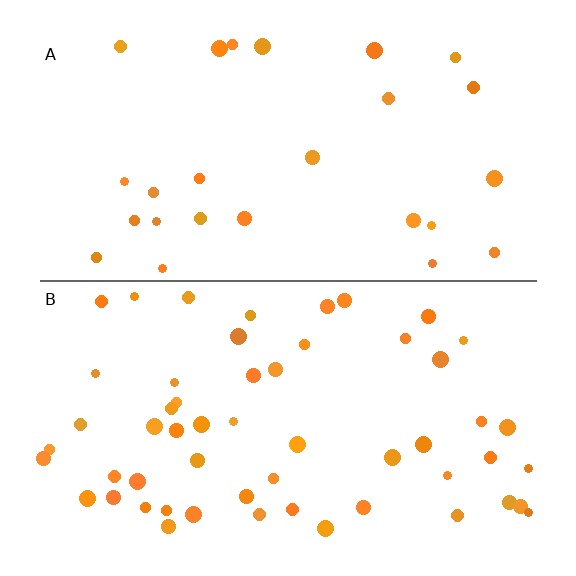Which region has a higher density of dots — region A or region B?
B (the bottom).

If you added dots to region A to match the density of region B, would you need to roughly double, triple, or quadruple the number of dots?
Approximately double.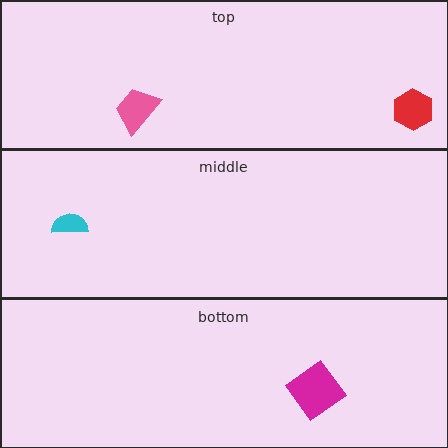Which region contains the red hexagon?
The top region.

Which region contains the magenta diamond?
The bottom region.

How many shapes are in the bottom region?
1.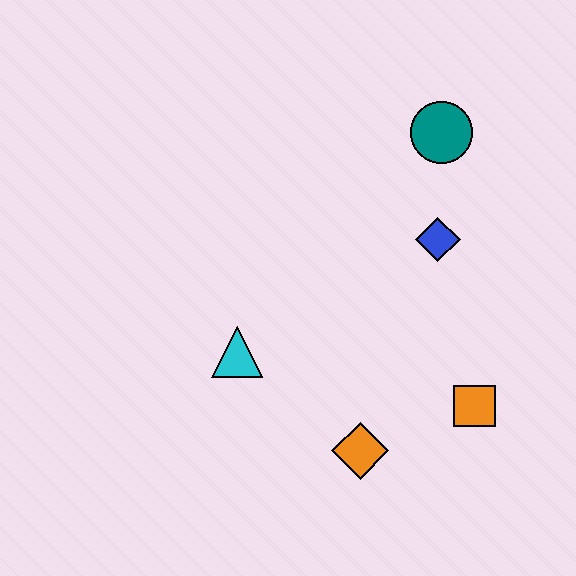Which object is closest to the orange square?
The orange diamond is closest to the orange square.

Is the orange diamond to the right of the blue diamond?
No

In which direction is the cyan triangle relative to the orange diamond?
The cyan triangle is to the left of the orange diamond.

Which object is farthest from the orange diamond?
The teal circle is farthest from the orange diamond.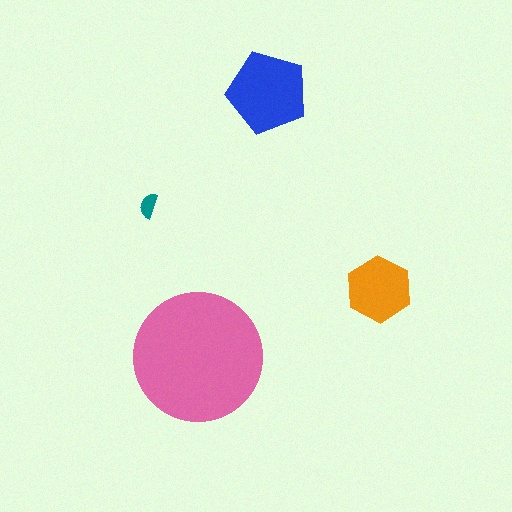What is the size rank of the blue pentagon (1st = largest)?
2nd.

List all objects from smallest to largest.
The teal semicircle, the orange hexagon, the blue pentagon, the pink circle.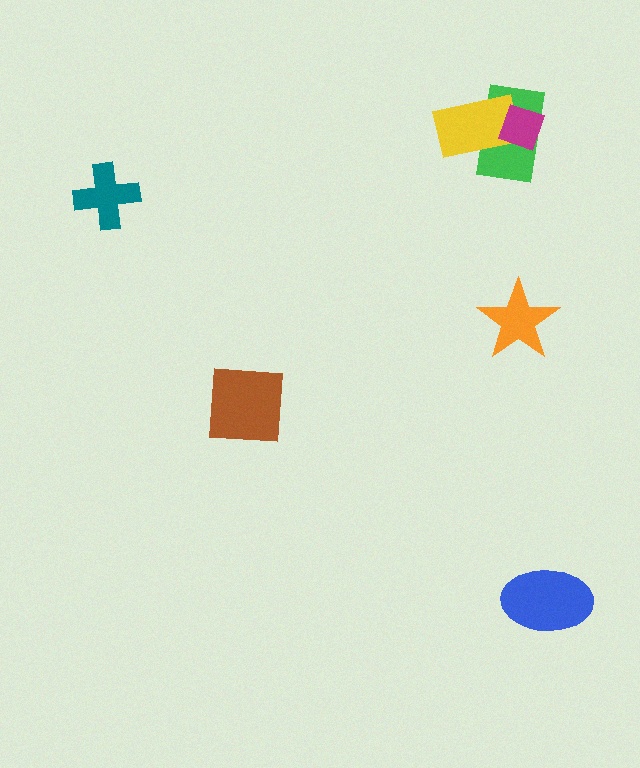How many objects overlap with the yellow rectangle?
2 objects overlap with the yellow rectangle.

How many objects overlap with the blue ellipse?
0 objects overlap with the blue ellipse.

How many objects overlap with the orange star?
0 objects overlap with the orange star.